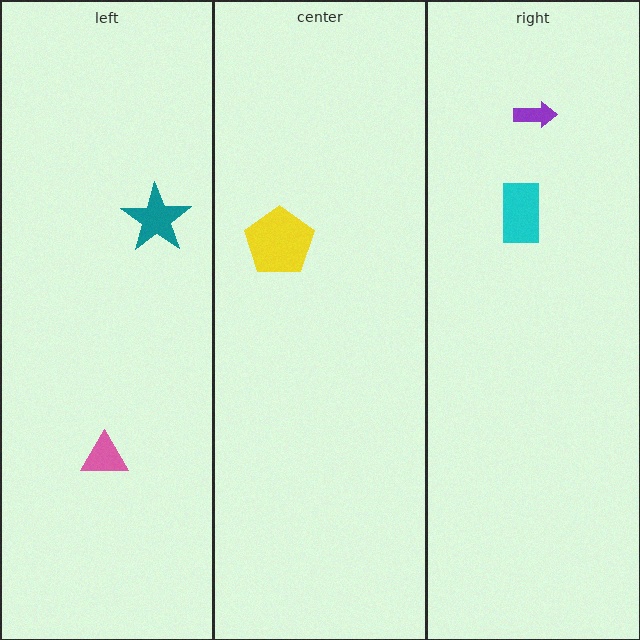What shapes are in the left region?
The teal star, the pink triangle.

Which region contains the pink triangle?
The left region.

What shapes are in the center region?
The yellow pentagon.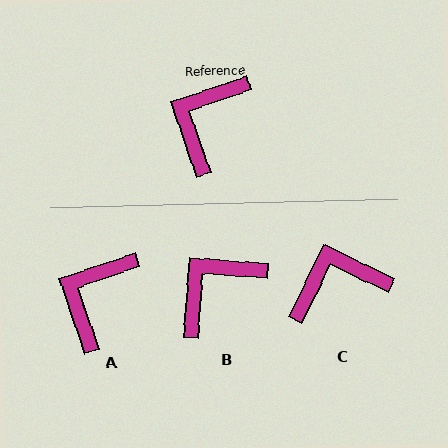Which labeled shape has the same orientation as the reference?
A.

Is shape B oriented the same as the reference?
No, it is off by about 23 degrees.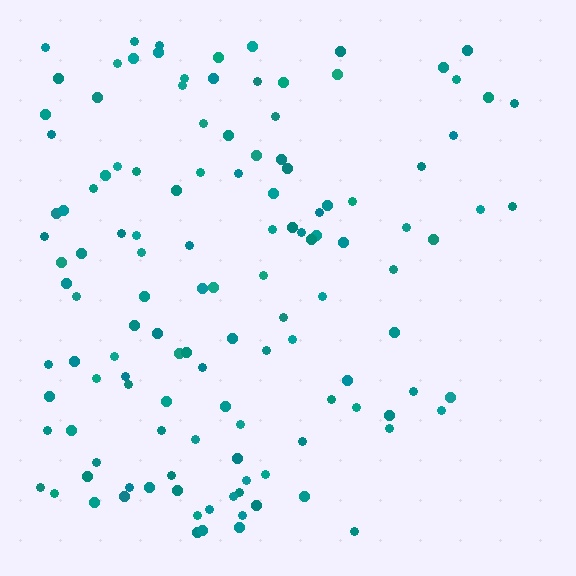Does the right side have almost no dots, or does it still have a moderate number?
Still a moderate number, just noticeably fewer than the left.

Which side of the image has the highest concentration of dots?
The left.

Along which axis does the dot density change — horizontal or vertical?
Horizontal.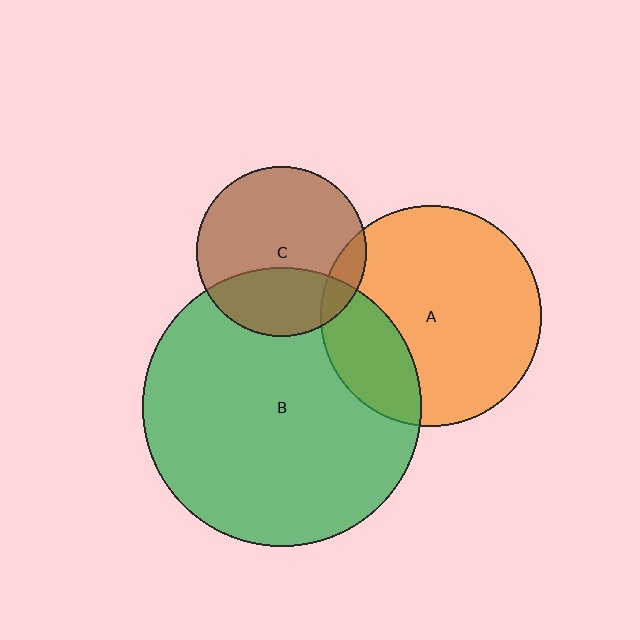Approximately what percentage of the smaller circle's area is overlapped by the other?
Approximately 10%.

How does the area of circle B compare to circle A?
Approximately 1.6 times.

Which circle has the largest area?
Circle B (green).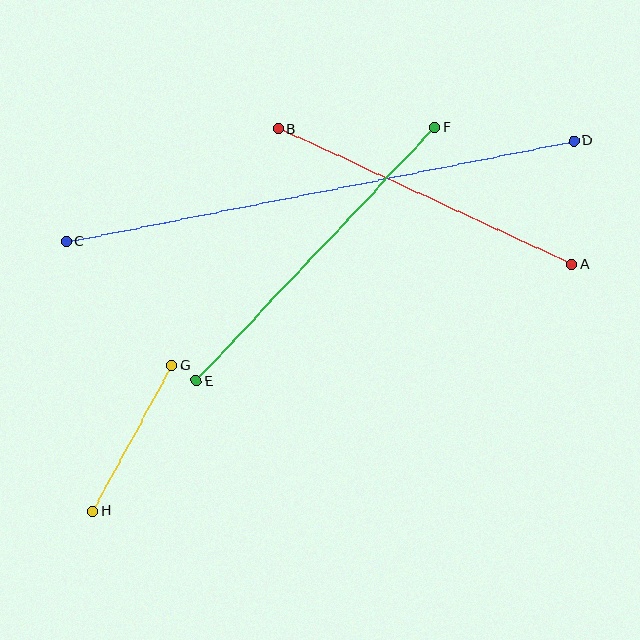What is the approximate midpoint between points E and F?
The midpoint is at approximately (315, 254) pixels.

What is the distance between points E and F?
The distance is approximately 348 pixels.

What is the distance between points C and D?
The distance is approximately 517 pixels.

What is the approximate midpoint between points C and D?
The midpoint is at approximately (320, 191) pixels.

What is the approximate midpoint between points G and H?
The midpoint is at approximately (132, 438) pixels.